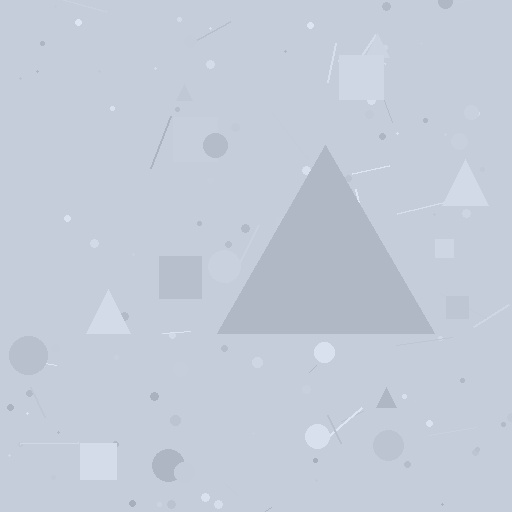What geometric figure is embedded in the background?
A triangle is embedded in the background.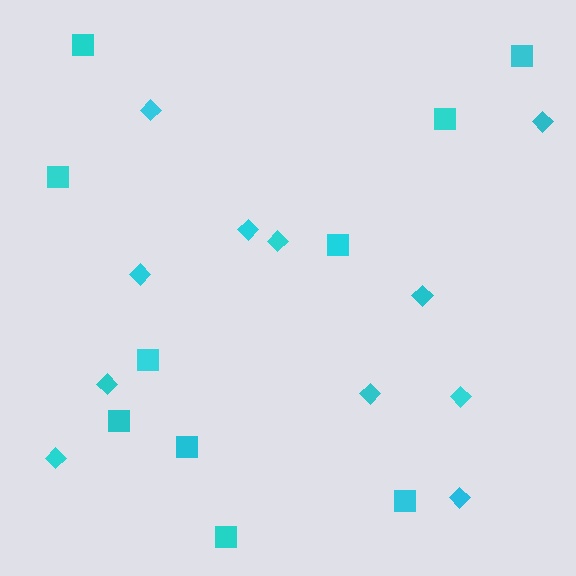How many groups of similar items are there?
There are 2 groups: one group of diamonds (11) and one group of squares (10).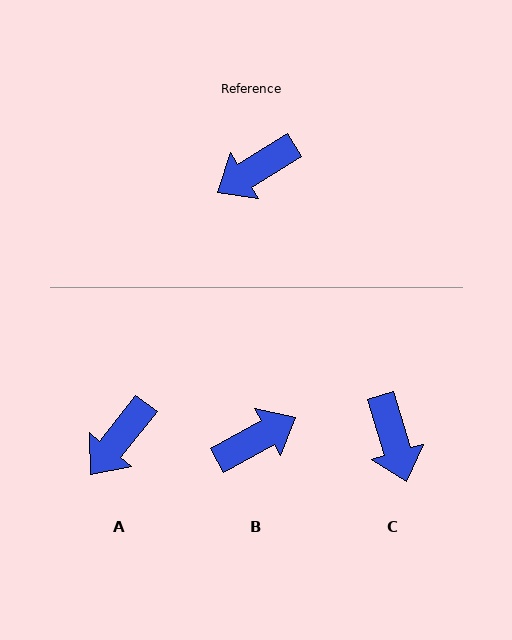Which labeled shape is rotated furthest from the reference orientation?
B, about 177 degrees away.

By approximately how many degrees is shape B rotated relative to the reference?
Approximately 177 degrees counter-clockwise.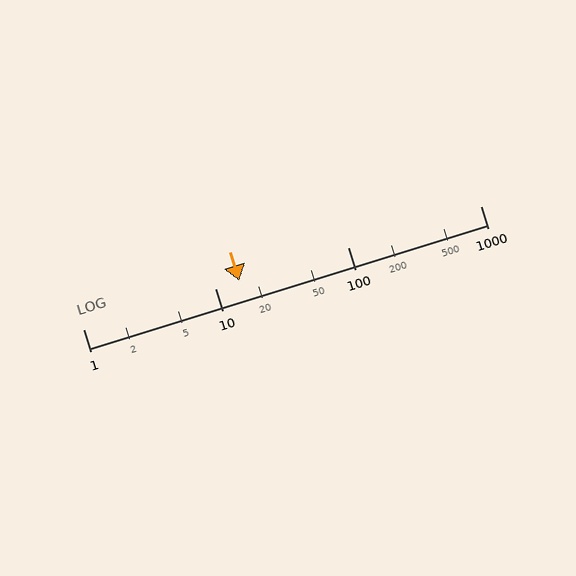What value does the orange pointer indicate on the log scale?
The pointer indicates approximately 15.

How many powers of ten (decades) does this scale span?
The scale spans 3 decades, from 1 to 1000.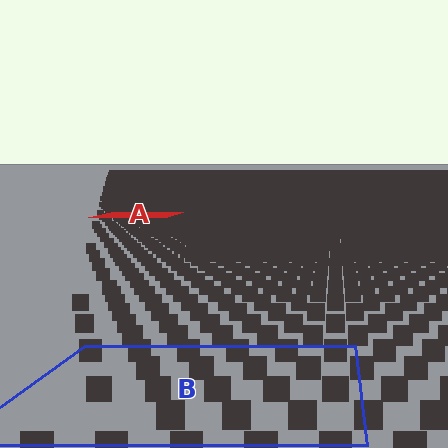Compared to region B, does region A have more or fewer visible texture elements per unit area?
Region A has more texture elements per unit area — they are packed more densely because it is farther away.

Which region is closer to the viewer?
Region B is closer. The texture elements there are larger and more spread out.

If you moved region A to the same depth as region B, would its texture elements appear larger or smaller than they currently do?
They would appear larger. At a closer depth, the same texture elements are projected at a bigger on-screen size.